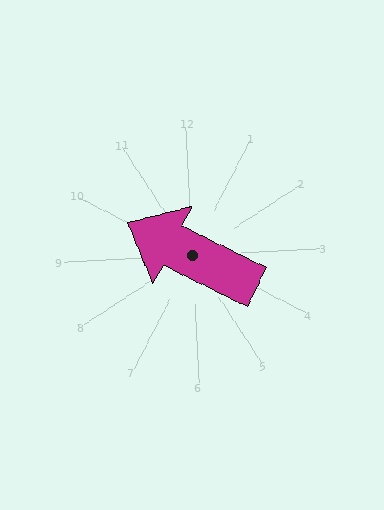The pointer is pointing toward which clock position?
Roughly 10 o'clock.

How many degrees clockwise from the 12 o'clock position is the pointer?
Approximately 300 degrees.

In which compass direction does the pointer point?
Northwest.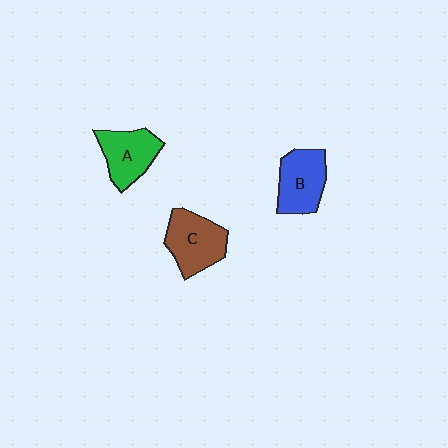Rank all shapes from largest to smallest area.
From largest to smallest: C (brown), B (blue), A (green).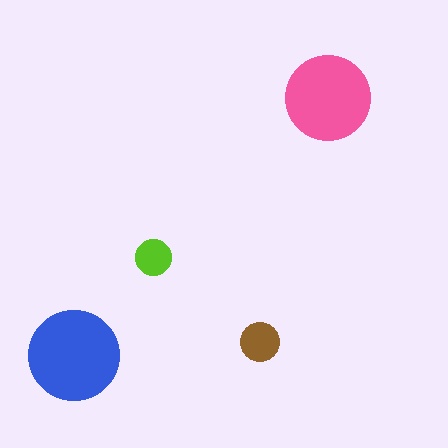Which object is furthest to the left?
The blue circle is leftmost.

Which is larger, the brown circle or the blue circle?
The blue one.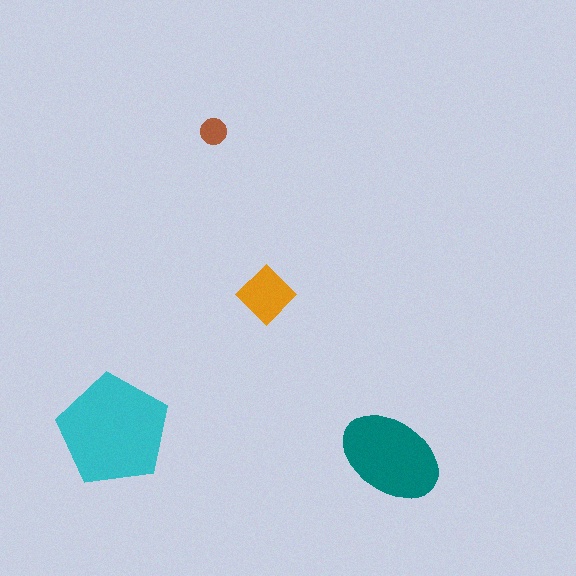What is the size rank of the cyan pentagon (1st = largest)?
1st.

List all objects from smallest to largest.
The brown circle, the orange diamond, the teal ellipse, the cyan pentagon.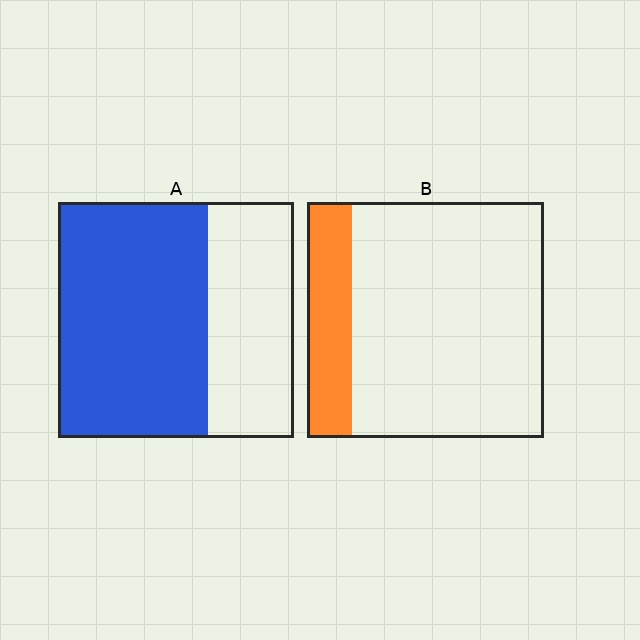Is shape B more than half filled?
No.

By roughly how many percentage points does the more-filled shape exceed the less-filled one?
By roughly 45 percentage points (A over B).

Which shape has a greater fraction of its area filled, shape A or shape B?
Shape A.